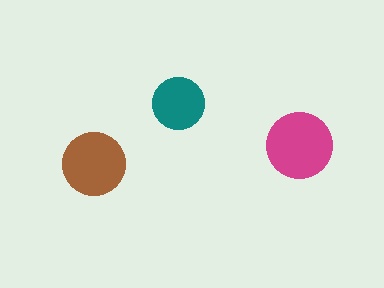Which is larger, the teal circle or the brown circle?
The brown one.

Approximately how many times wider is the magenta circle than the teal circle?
About 1.5 times wider.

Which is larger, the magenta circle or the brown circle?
The magenta one.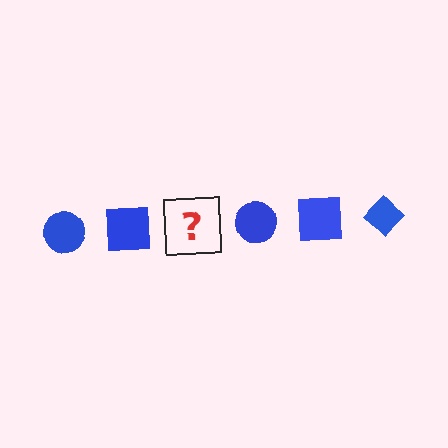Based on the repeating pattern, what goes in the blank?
The blank should be a blue diamond.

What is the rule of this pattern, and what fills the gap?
The rule is that the pattern cycles through circle, square, diamond shapes in blue. The gap should be filled with a blue diamond.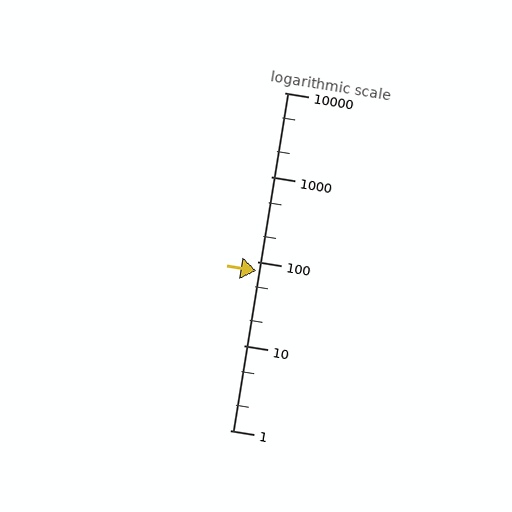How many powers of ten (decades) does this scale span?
The scale spans 4 decades, from 1 to 10000.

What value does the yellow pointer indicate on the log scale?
The pointer indicates approximately 78.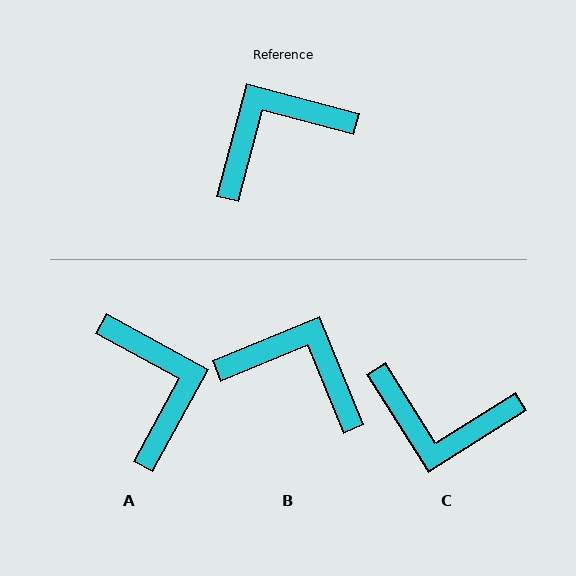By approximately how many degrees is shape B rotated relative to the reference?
Approximately 53 degrees clockwise.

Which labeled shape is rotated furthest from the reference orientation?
C, about 137 degrees away.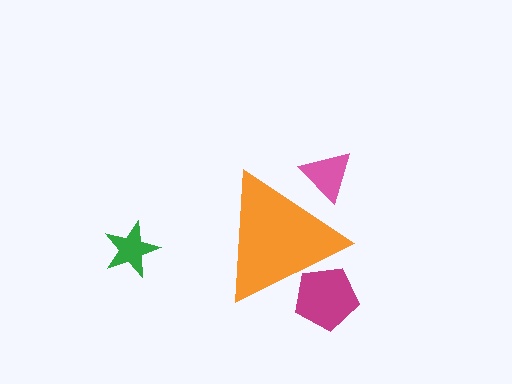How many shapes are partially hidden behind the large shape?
2 shapes are partially hidden.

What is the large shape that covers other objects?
An orange triangle.